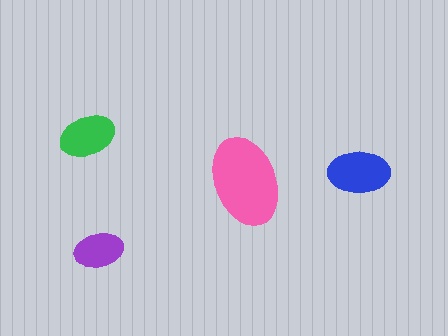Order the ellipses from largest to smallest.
the pink one, the blue one, the green one, the purple one.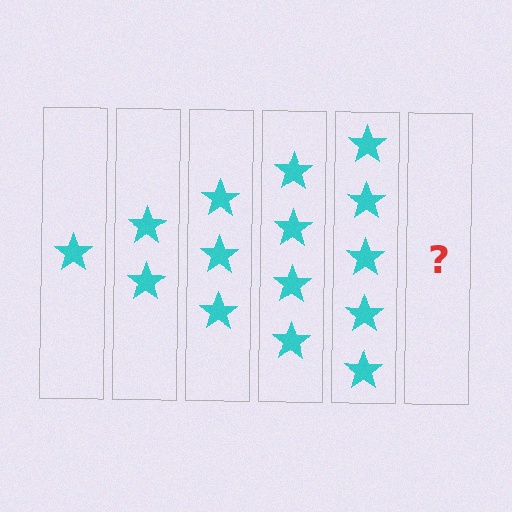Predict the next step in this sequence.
The next step is 6 stars.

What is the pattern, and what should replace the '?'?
The pattern is that each step adds one more star. The '?' should be 6 stars.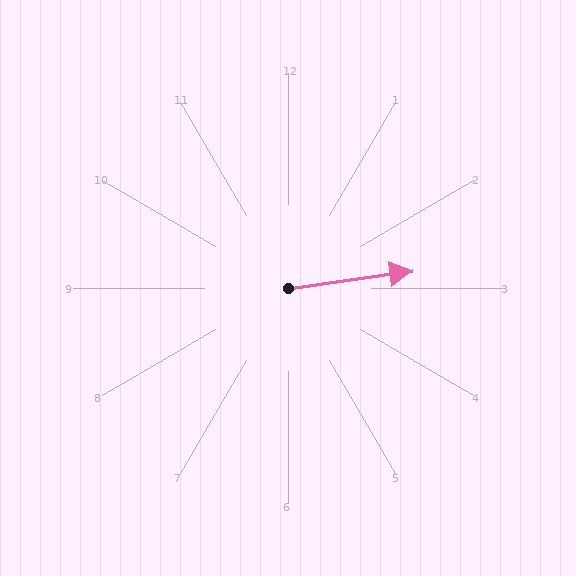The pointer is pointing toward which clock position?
Roughly 3 o'clock.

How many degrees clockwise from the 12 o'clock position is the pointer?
Approximately 82 degrees.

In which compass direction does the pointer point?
East.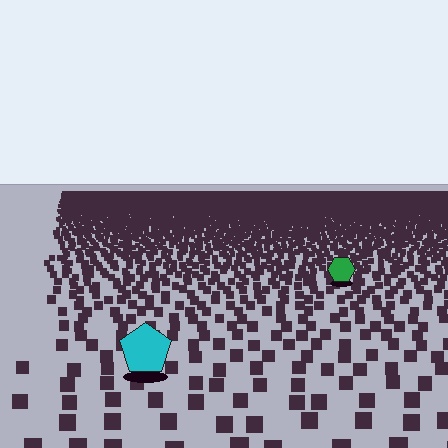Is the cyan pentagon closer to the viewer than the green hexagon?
Yes. The cyan pentagon is closer — you can tell from the texture gradient: the ground texture is coarser near it.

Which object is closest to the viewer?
The cyan pentagon is closest. The texture marks near it are larger and more spread out.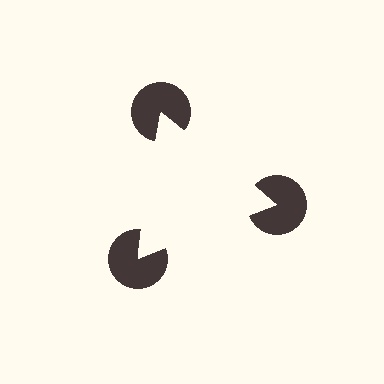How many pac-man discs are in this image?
There are 3 — one at each vertex of the illusory triangle.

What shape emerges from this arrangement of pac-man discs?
An illusory triangle — its edges are inferred from the aligned wedge cuts in the pac-man discs, not physically drawn.